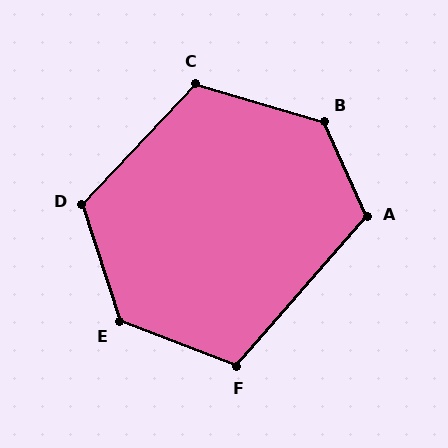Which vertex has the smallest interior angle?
F, at approximately 110 degrees.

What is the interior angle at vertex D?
Approximately 119 degrees (obtuse).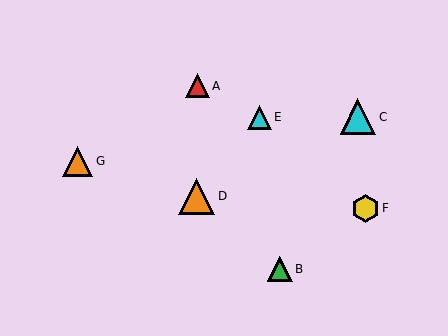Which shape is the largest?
The orange triangle (labeled D) is the largest.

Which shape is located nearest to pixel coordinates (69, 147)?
The orange triangle (labeled G) at (78, 161) is nearest to that location.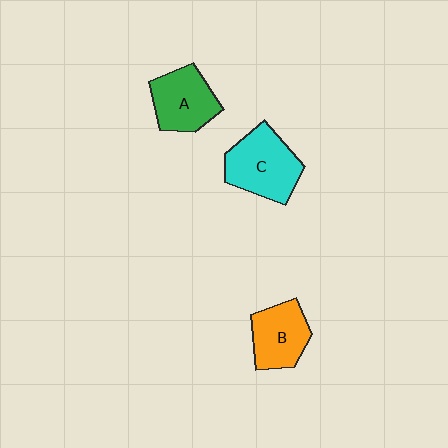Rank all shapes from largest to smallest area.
From largest to smallest: C (cyan), A (green), B (orange).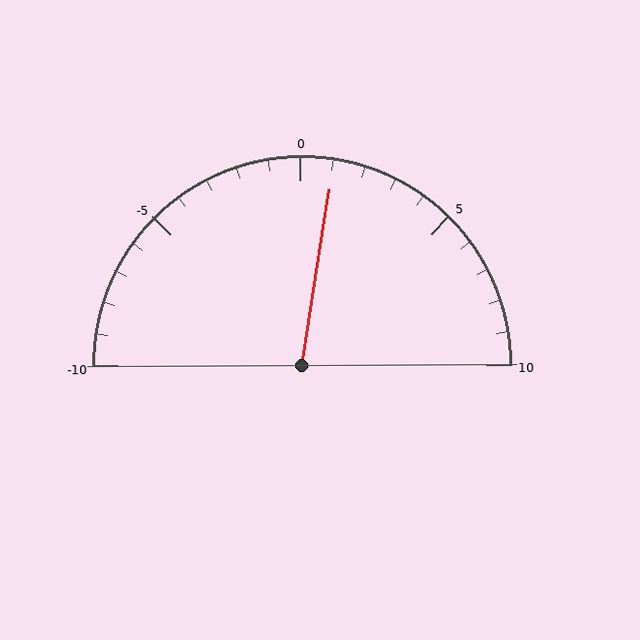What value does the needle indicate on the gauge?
The needle indicates approximately 1.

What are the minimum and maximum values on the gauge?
The gauge ranges from -10 to 10.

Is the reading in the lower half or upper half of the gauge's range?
The reading is in the upper half of the range (-10 to 10).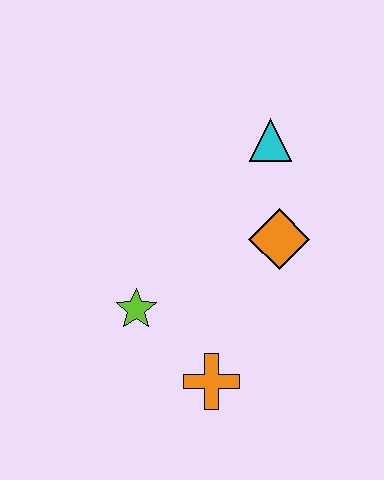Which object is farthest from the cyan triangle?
The orange cross is farthest from the cyan triangle.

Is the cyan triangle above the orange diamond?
Yes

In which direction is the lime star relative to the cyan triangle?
The lime star is below the cyan triangle.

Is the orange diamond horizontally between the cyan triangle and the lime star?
No